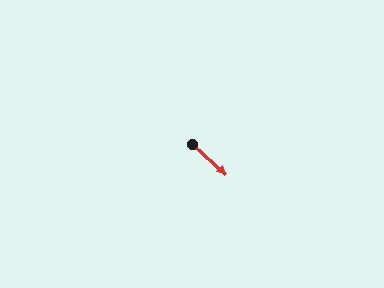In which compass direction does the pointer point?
Southeast.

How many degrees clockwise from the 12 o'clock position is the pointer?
Approximately 132 degrees.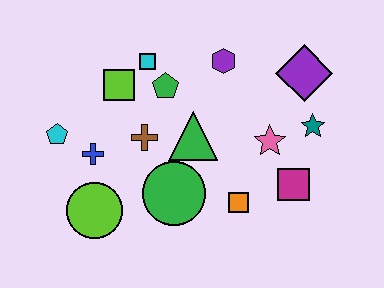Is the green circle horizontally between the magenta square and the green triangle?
No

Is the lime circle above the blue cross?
No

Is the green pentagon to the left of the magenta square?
Yes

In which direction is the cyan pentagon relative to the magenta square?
The cyan pentagon is to the left of the magenta square.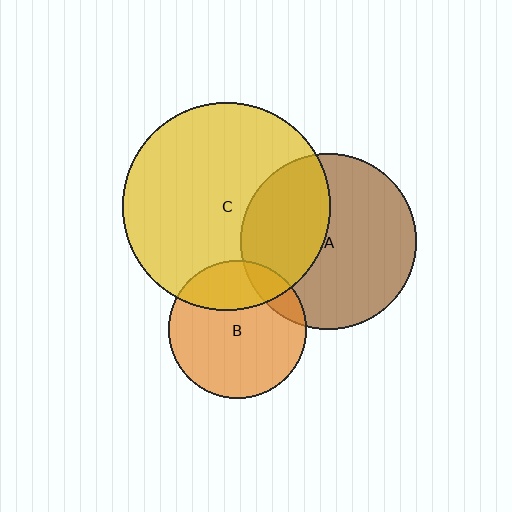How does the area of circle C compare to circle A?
Approximately 1.4 times.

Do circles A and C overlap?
Yes.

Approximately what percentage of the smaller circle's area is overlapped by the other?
Approximately 40%.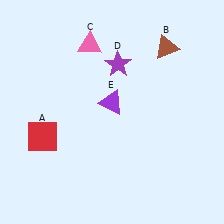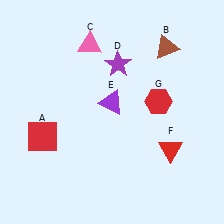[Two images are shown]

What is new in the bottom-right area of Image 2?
A red triangle (F) was added in the bottom-right area of Image 2.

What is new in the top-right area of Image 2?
A red hexagon (G) was added in the top-right area of Image 2.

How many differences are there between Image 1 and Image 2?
There are 2 differences between the two images.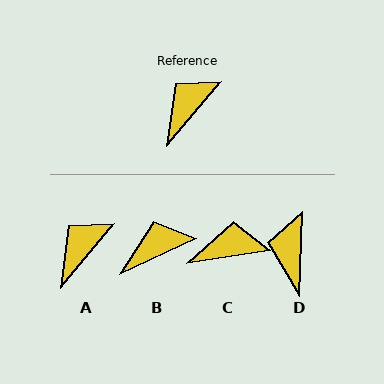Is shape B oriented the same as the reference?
No, it is off by about 25 degrees.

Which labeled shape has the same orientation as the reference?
A.